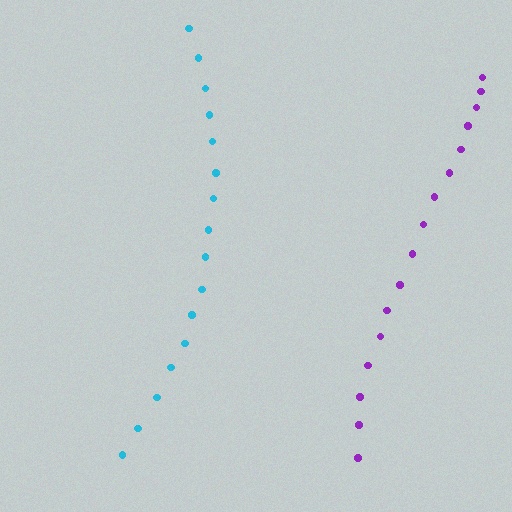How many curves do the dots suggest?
There are 2 distinct paths.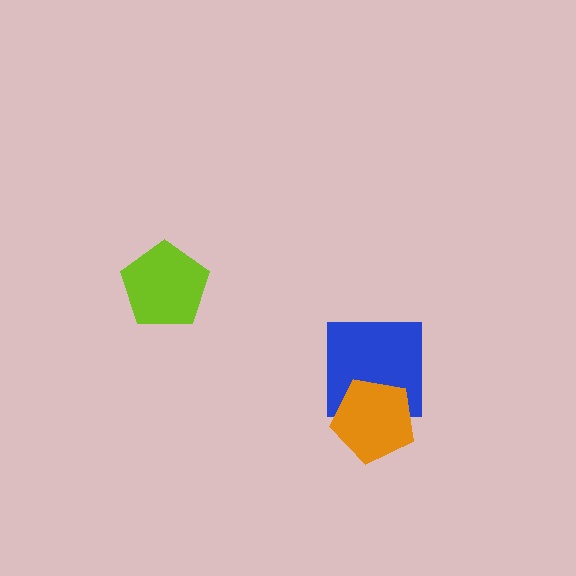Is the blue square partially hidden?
Yes, it is partially covered by another shape.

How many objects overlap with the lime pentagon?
0 objects overlap with the lime pentagon.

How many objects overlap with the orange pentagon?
1 object overlaps with the orange pentagon.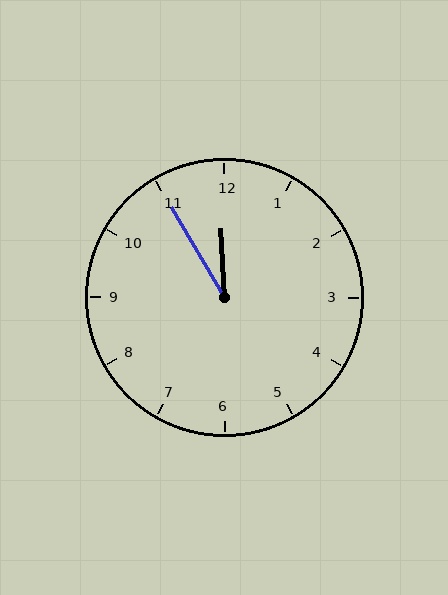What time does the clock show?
11:55.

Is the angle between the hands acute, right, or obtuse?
It is acute.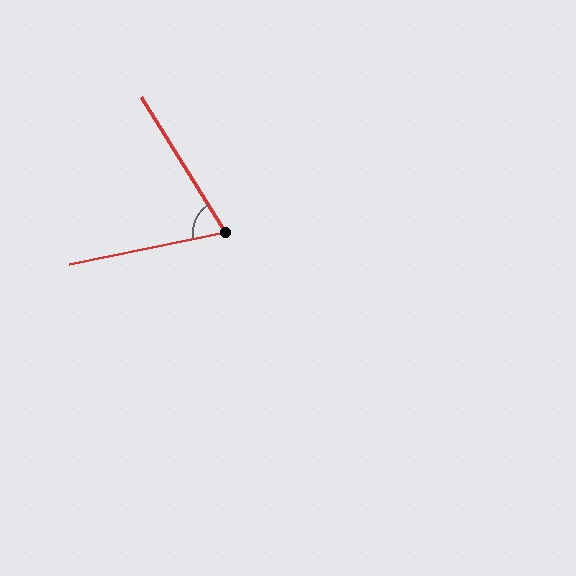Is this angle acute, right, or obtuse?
It is acute.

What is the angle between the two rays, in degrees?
Approximately 70 degrees.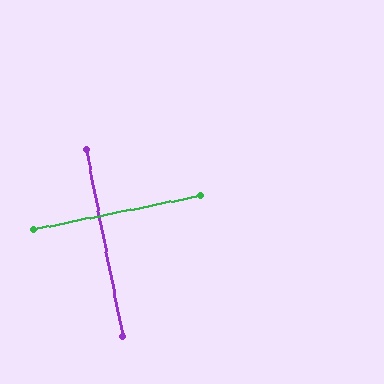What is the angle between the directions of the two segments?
Approximately 89 degrees.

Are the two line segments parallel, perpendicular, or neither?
Perpendicular — they meet at approximately 89°.